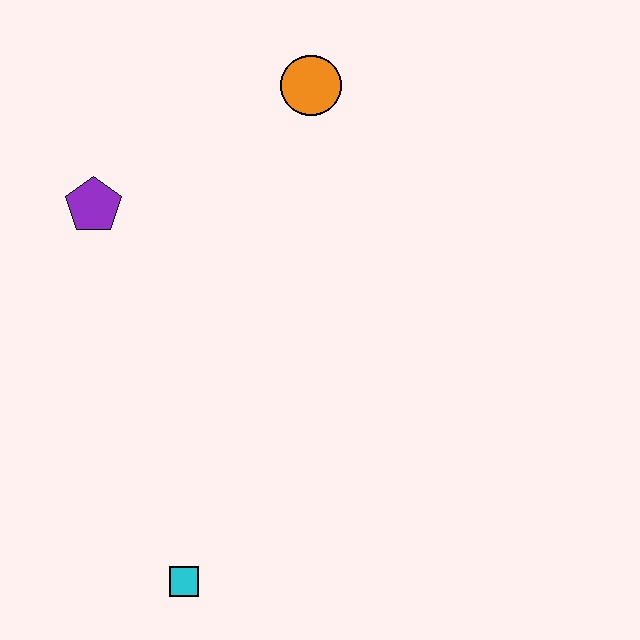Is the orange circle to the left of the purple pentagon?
No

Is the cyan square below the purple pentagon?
Yes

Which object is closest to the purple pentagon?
The orange circle is closest to the purple pentagon.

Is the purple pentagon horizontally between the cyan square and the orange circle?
No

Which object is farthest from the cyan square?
The orange circle is farthest from the cyan square.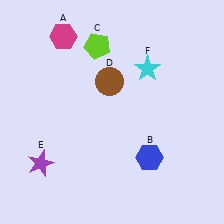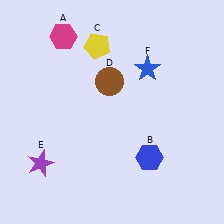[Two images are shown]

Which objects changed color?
C changed from lime to yellow. F changed from cyan to blue.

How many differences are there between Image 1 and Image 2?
There are 2 differences between the two images.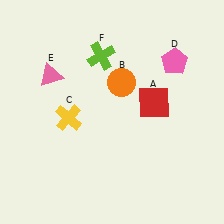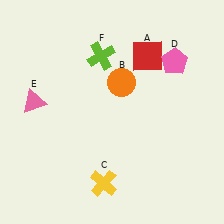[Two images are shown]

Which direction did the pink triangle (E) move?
The pink triangle (E) moved down.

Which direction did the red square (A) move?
The red square (A) moved up.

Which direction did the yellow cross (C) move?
The yellow cross (C) moved down.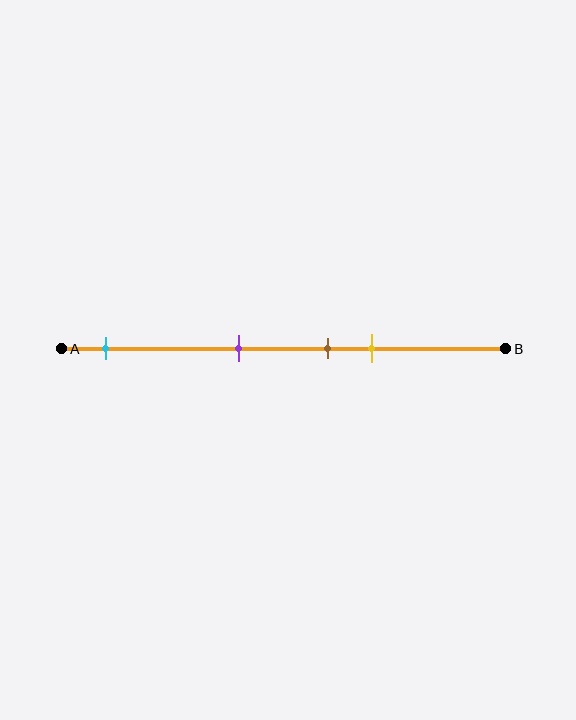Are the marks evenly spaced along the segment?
No, the marks are not evenly spaced.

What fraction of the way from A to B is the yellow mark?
The yellow mark is approximately 70% (0.7) of the way from A to B.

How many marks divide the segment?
There are 4 marks dividing the segment.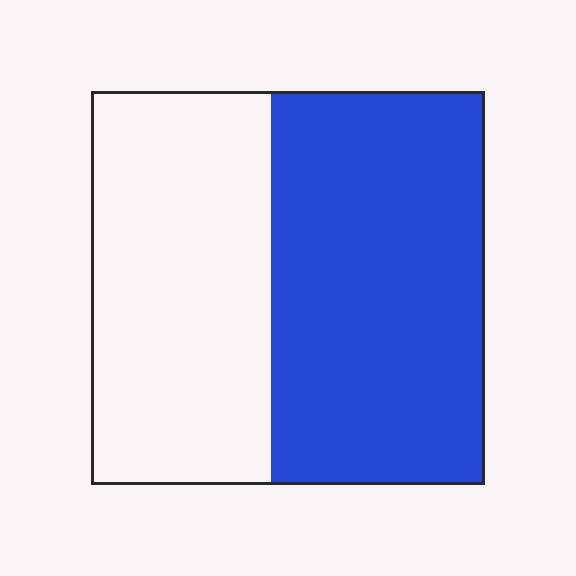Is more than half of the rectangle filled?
Yes.